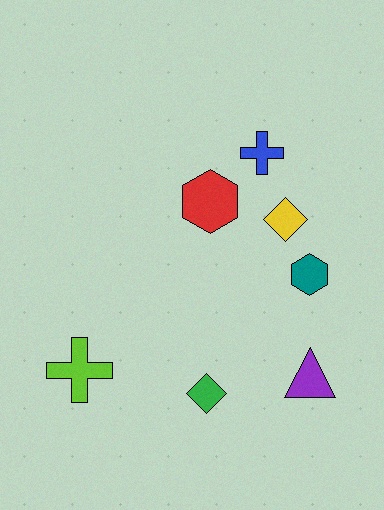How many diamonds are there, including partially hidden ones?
There are 2 diamonds.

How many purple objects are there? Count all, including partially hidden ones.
There is 1 purple object.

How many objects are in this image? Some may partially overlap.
There are 7 objects.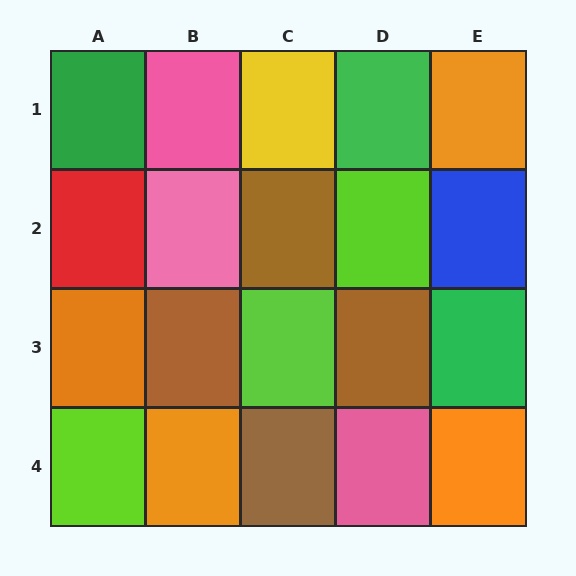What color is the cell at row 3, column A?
Orange.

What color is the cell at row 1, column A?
Green.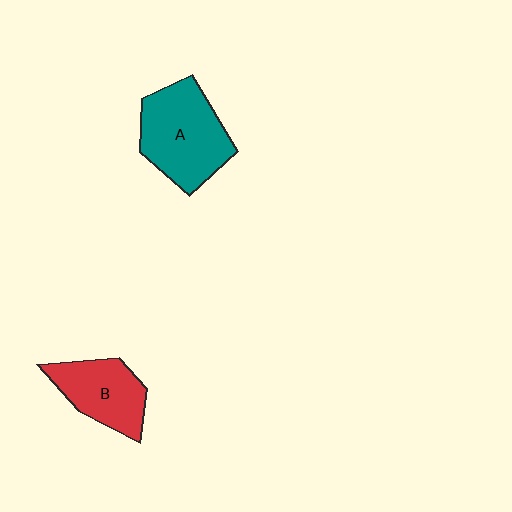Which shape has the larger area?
Shape A (teal).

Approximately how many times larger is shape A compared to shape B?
Approximately 1.4 times.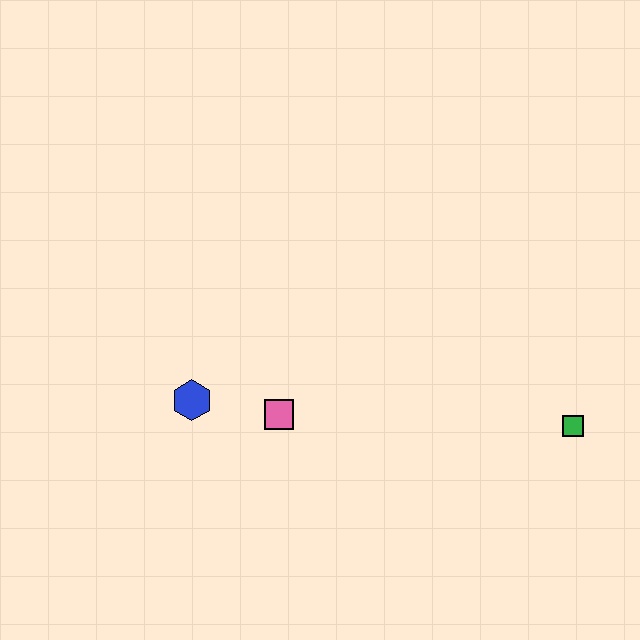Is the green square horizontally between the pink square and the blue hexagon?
No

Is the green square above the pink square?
No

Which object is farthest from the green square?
The blue hexagon is farthest from the green square.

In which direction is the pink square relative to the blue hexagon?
The pink square is to the right of the blue hexagon.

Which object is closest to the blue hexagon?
The pink square is closest to the blue hexagon.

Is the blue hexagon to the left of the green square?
Yes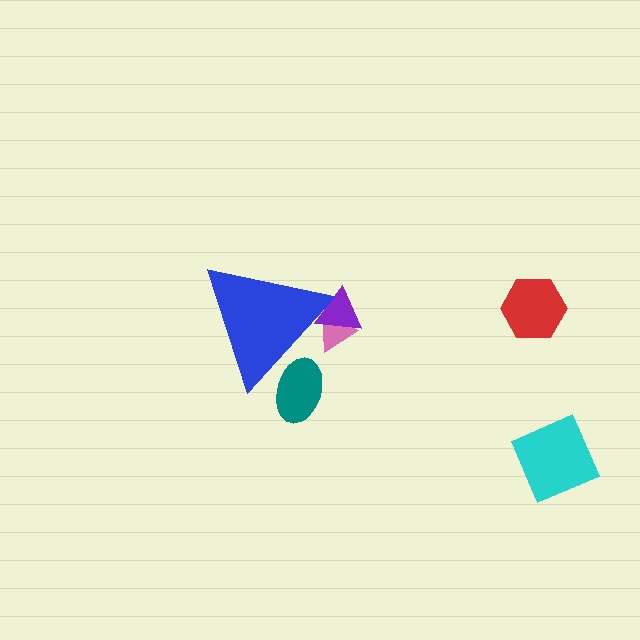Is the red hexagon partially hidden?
No, the red hexagon is fully visible.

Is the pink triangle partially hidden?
Yes, the pink triangle is partially hidden behind the blue triangle.